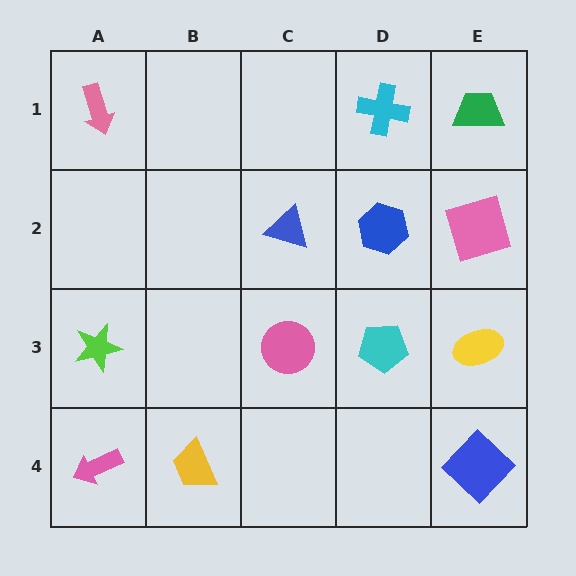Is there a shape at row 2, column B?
No, that cell is empty.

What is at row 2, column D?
A blue hexagon.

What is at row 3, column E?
A yellow ellipse.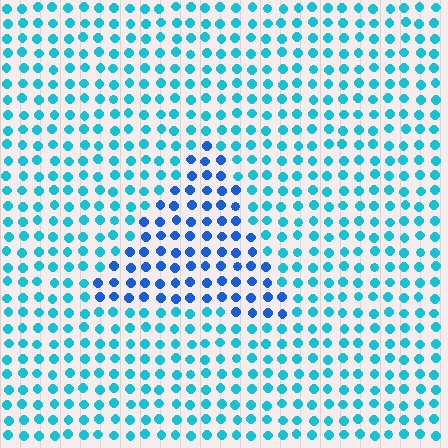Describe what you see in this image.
The image is filled with small cyan elements in a uniform arrangement. A triangle-shaped region is visible where the elements are tinted to a slightly different hue, forming a subtle color boundary.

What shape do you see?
I see a triangle.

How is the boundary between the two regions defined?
The boundary is defined purely by a slight shift in hue (about 32 degrees). Spacing, size, and orientation are identical on both sides.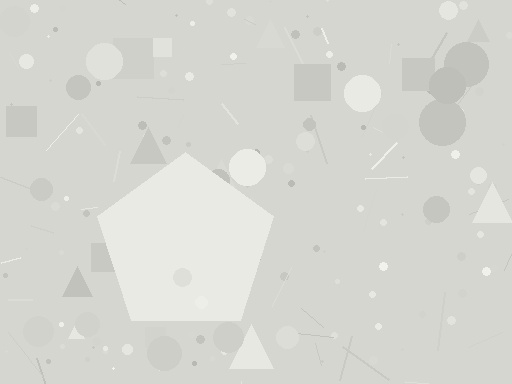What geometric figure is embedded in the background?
A pentagon is embedded in the background.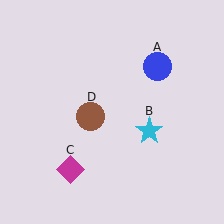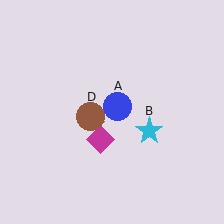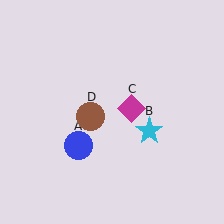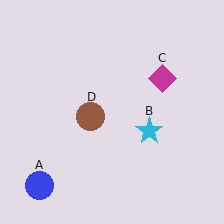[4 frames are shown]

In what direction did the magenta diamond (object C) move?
The magenta diamond (object C) moved up and to the right.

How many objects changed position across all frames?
2 objects changed position: blue circle (object A), magenta diamond (object C).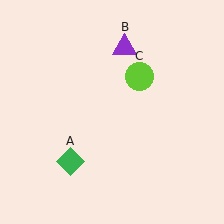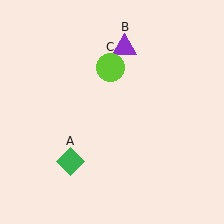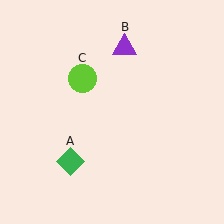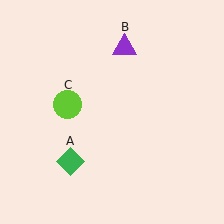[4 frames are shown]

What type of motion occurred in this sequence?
The lime circle (object C) rotated counterclockwise around the center of the scene.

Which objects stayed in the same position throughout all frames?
Green diamond (object A) and purple triangle (object B) remained stationary.